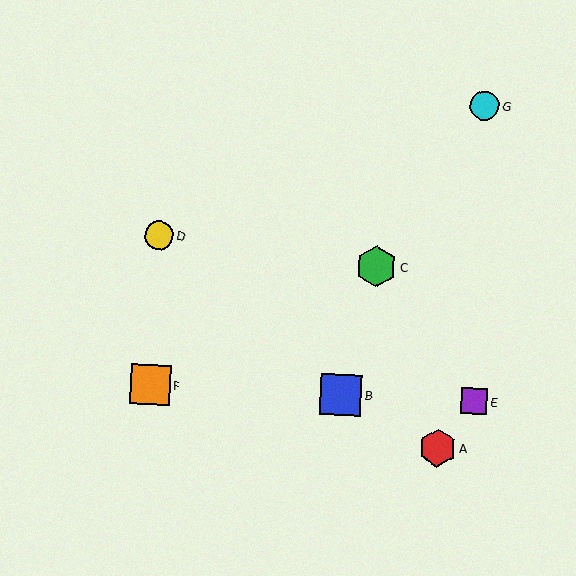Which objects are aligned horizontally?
Objects B, E, F are aligned horizontally.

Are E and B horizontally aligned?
Yes, both are at y≈401.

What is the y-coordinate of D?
Object D is at y≈236.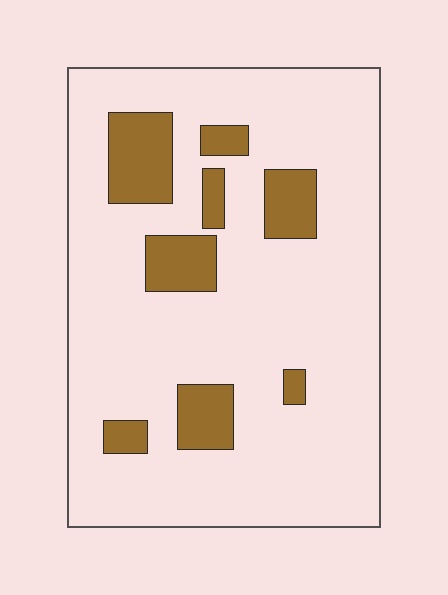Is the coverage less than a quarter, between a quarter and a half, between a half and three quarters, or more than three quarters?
Less than a quarter.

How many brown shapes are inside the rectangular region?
8.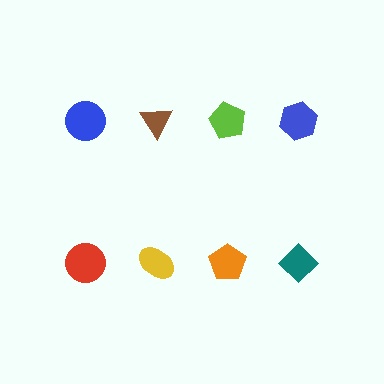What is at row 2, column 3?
An orange pentagon.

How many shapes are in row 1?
4 shapes.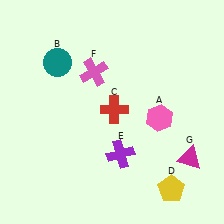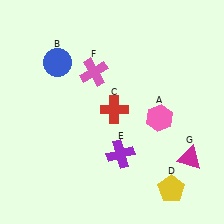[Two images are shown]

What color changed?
The circle (B) changed from teal in Image 1 to blue in Image 2.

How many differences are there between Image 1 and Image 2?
There is 1 difference between the two images.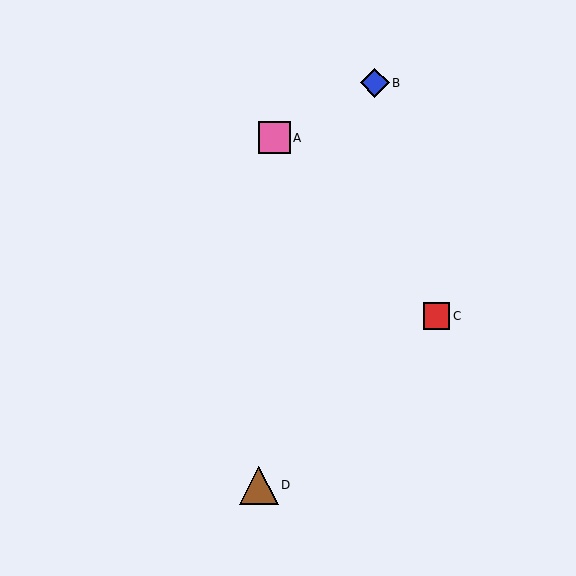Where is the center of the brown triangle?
The center of the brown triangle is at (259, 485).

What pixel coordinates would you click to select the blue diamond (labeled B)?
Click at (375, 83) to select the blue diamond B.